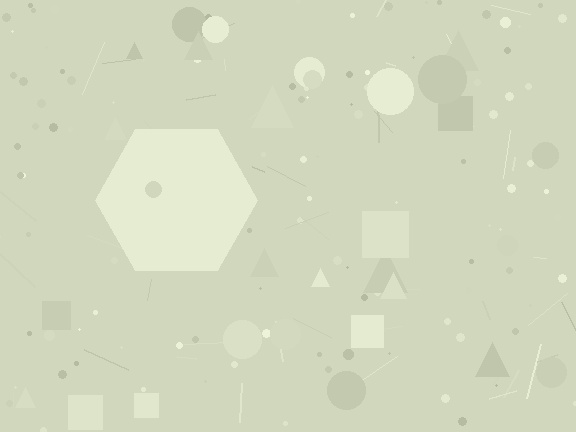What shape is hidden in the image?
A hexagon is hidden in the image.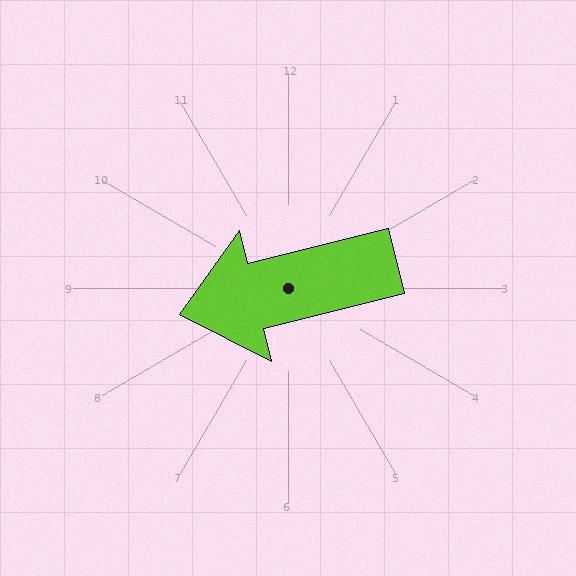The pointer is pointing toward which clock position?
Roughly 9 o'clock.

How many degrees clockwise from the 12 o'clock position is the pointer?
Approximately 256 degrees.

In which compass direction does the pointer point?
West.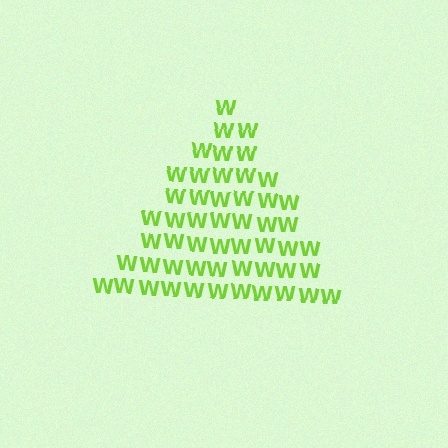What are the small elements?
The small elements are letter W's.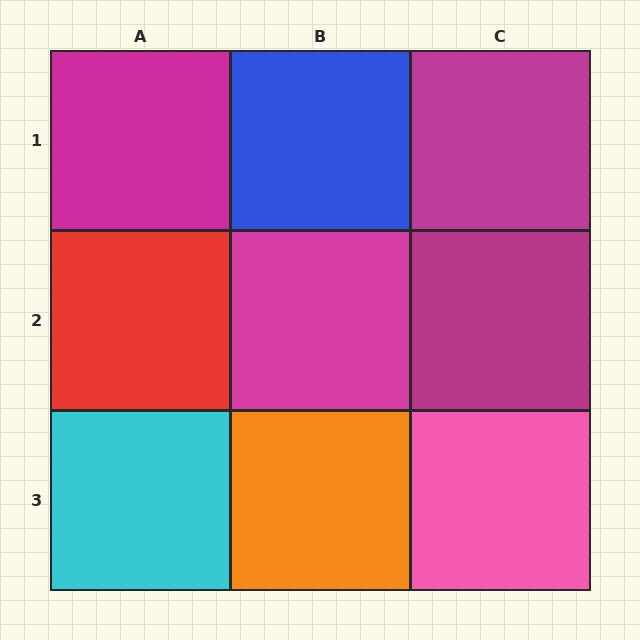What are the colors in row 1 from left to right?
Magenta, blue, magenta.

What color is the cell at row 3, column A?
Cyan.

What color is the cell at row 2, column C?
Magenta.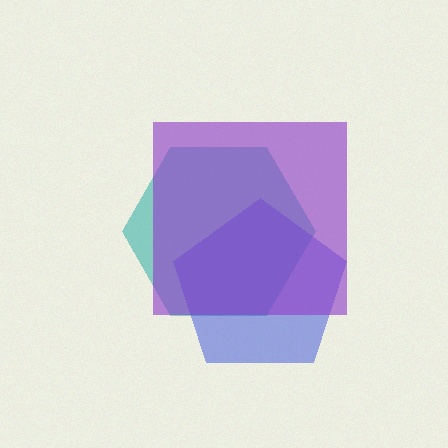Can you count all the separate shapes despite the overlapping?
Yes, there are 3 separate shapes.